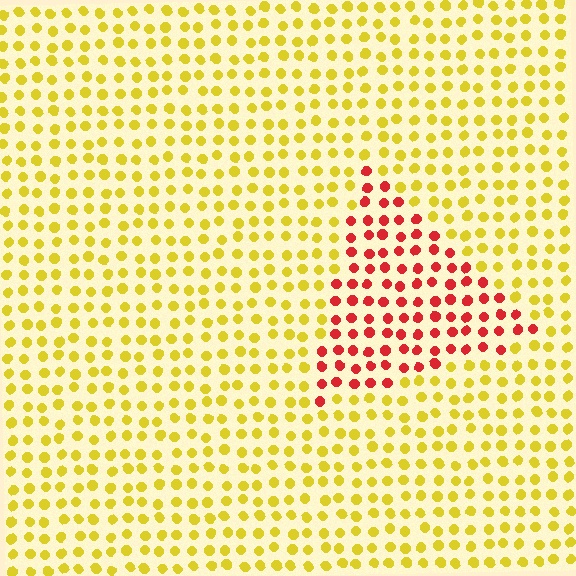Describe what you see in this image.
The image is filled with small yellow elements in a uniform arrangement. A triangle-shaped region is visible where the elements are tinted to a slightly different hue, forming a subtle color boundary.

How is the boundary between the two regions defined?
The boundary is defined purely by a slight shift in hue (about 60 degrees). Spacing, size, and orientation are identical on both sides.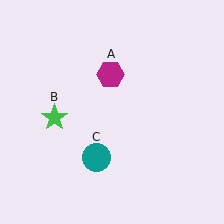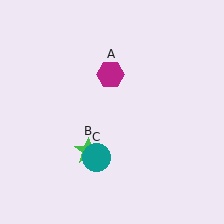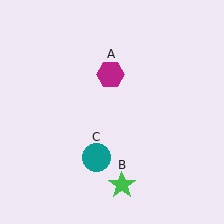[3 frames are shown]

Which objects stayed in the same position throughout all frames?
Magenta hexagon (object A) and teal circle (object C) remained stationary.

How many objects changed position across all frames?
1 object changed position: green star (object B).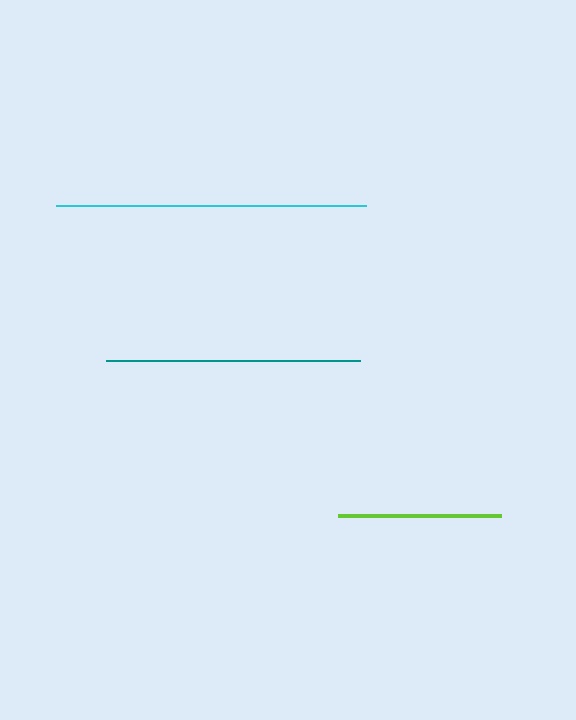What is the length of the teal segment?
The teal segment is approximately 254 pixels long.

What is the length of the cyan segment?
The cyan segment is approximately 309 pixels long.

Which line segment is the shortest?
The lime line is the shortest at approximately 163 pixels.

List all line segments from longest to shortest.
From longest to shortest: cyan, teal, lime.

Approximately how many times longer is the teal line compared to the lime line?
The teal line is approximately 1.6 times the length of the lime line.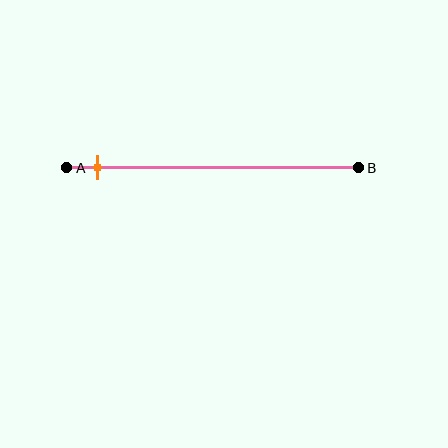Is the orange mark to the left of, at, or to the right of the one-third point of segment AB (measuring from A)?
The orange mark is to the left of the one-third point of segment AB.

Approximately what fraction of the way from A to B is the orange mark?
The orange mark is approximately 10% of the way from A to B.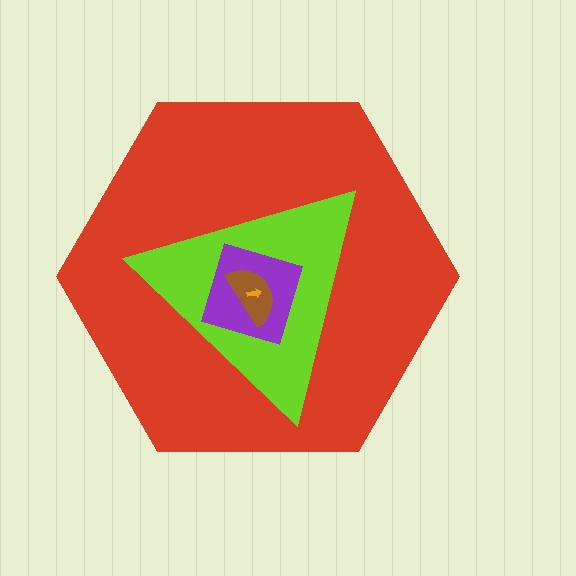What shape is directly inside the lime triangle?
The purple square.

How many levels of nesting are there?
5.